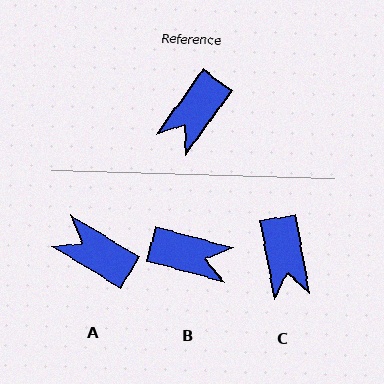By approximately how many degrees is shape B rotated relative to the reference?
Approximately 111 degrees counter-clockwise.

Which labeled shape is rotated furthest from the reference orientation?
B, about 111 degrees away.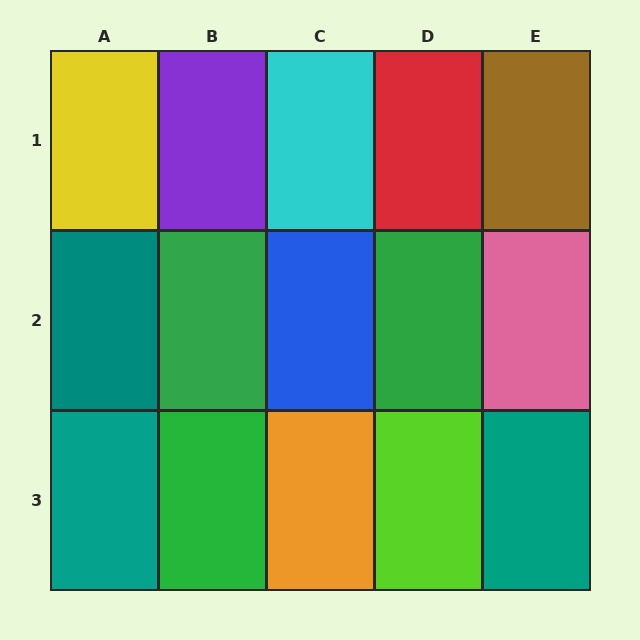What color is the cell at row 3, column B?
Green.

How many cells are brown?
1 cell is brown.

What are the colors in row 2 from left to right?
Teal, green, blue, green, pink.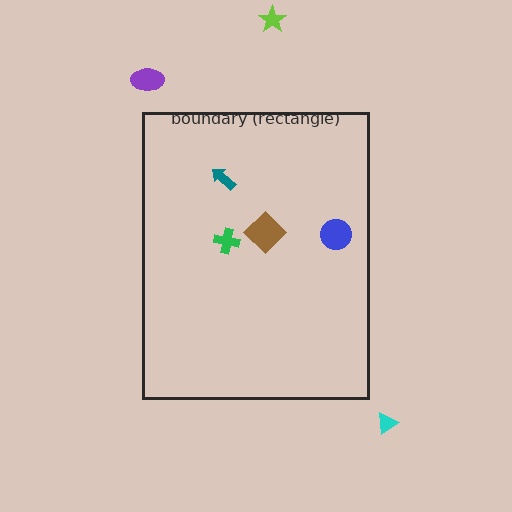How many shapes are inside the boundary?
4 inside, 3 outside.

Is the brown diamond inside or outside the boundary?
Inside.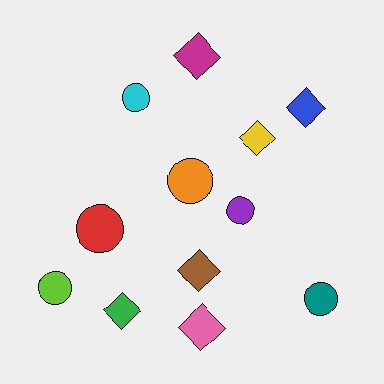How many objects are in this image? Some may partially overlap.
There are 12 objects.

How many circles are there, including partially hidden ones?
There are 6 circles.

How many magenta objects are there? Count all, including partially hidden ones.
There is 1 magenta object.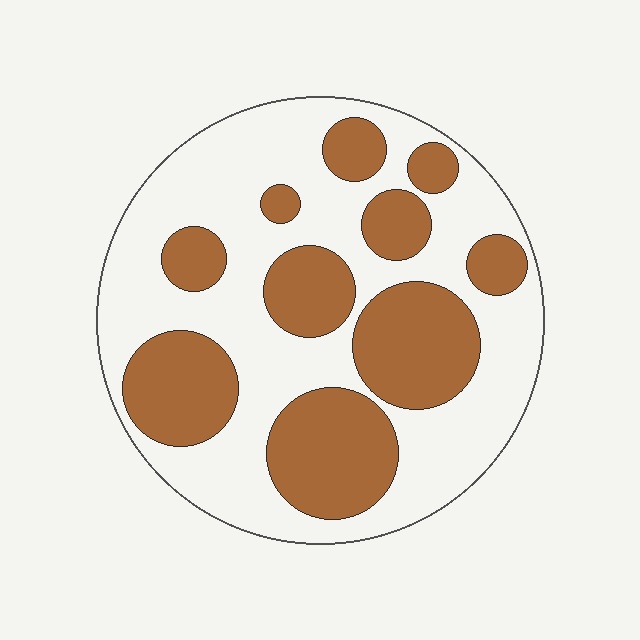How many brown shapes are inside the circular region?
10.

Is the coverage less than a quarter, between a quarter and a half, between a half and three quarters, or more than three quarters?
Between a quarter and a half.